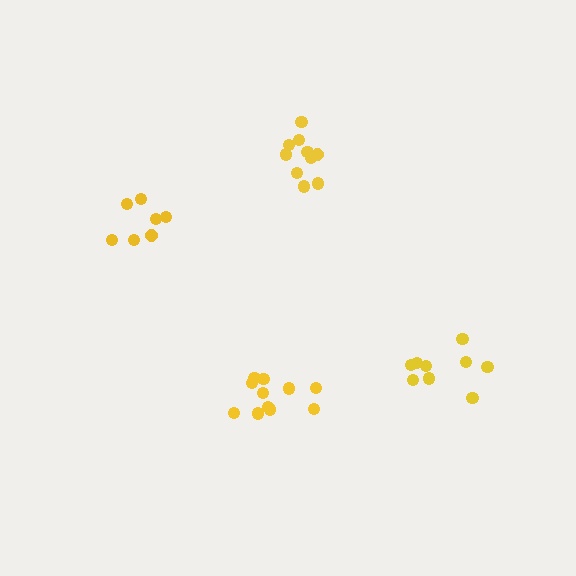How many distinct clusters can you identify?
There are 4 distinct clusters.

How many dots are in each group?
Group 1: 7 dots, Group 2: 9 dots, Group 3: 11 dots, Group 4: 10 dots (37 total).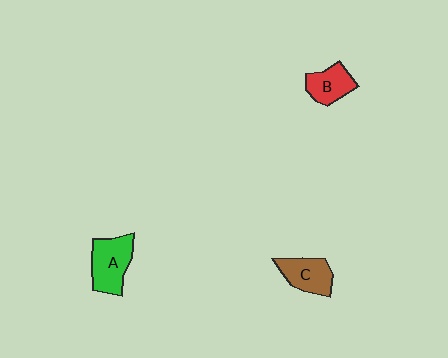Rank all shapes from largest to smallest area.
From largest to smallest: A (green), C (brown), B (red).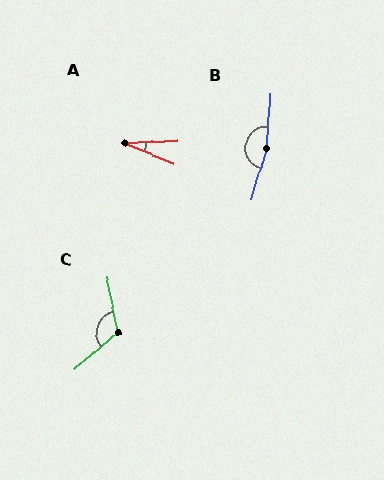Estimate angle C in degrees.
Approximately 119 degrees.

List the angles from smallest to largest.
A (25°), C (119°), B (167°).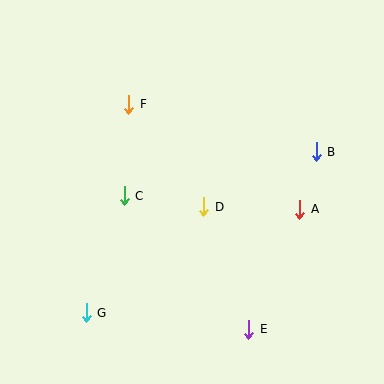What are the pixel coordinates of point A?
Point A is at (300, 209).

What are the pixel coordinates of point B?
Point B is at (316, 152).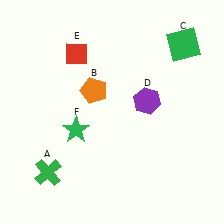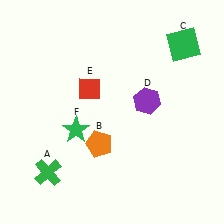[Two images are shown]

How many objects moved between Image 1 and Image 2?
2 objects moved between the two images.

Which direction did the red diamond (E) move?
The red diamond (E) moved down.